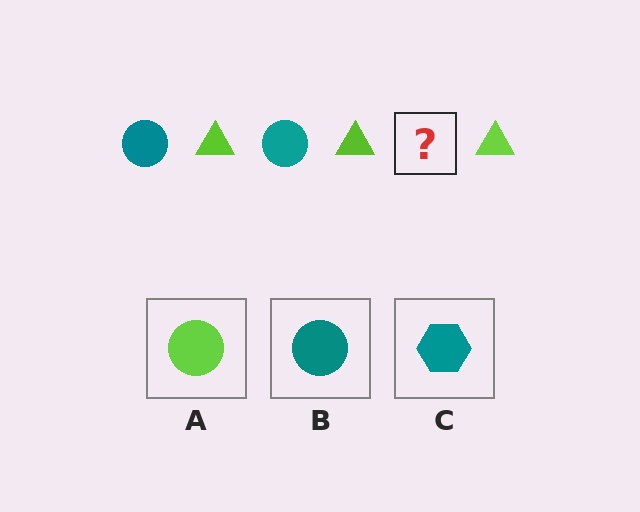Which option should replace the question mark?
Option B.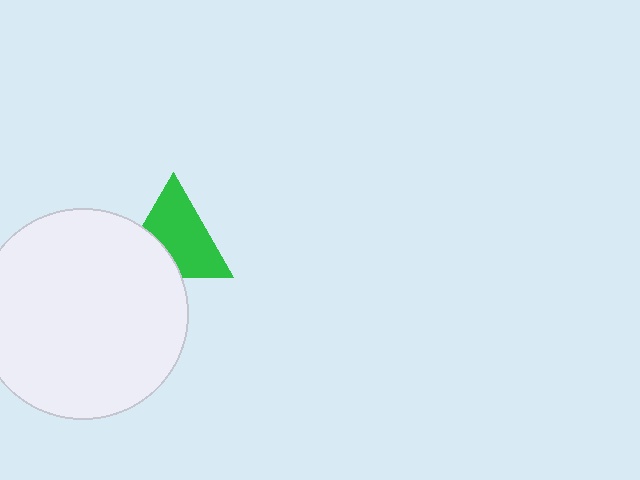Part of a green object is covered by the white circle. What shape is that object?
It is a triangle.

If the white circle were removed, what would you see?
You would see the complete green triangle.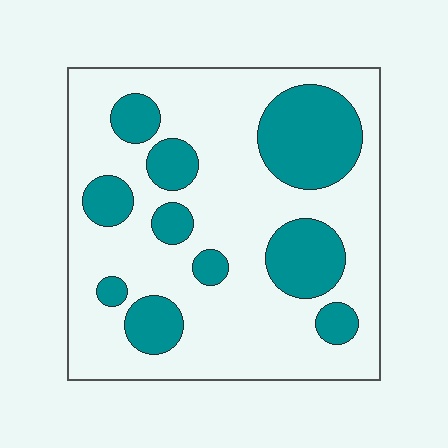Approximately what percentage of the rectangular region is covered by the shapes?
Approximately 30%.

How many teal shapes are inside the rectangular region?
10.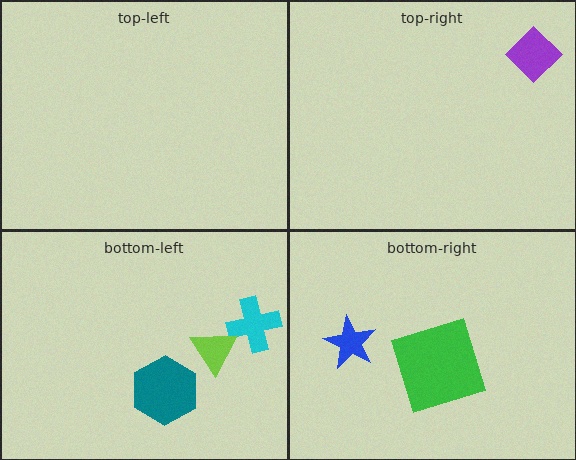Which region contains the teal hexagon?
The bottom-left region.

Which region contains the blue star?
The bottom-right region.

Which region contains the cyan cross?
The bottom-left region.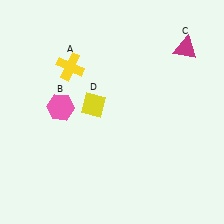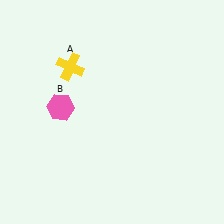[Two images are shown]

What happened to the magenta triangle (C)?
The magenta triangle (C) was removed in Image 2. It was in the top-right area of Image 1.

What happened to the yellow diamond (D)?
The yellow diamond (D) was removed in Image 2. It was in the top-left area of Image 1.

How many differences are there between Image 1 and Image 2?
There are 2 differences between the two images.